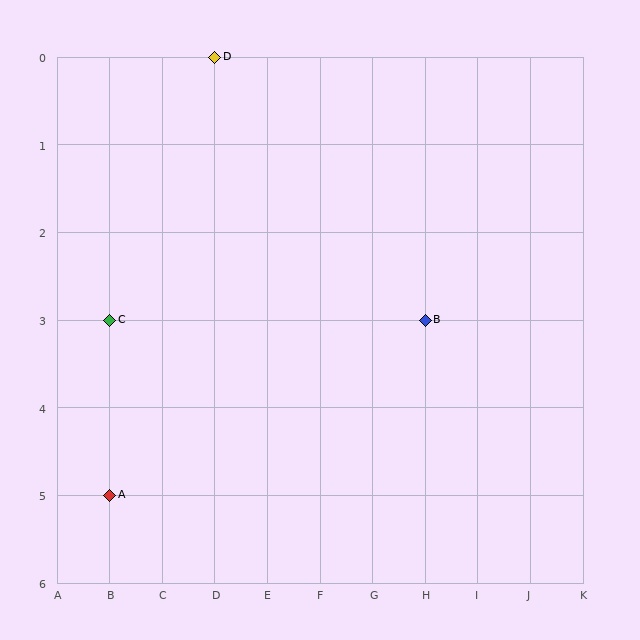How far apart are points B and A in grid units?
Points B and A are 6 columns and 2 rows apart (about 6.3 grid units diagonally).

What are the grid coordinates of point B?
Point B is at grid coordinates (H, 3).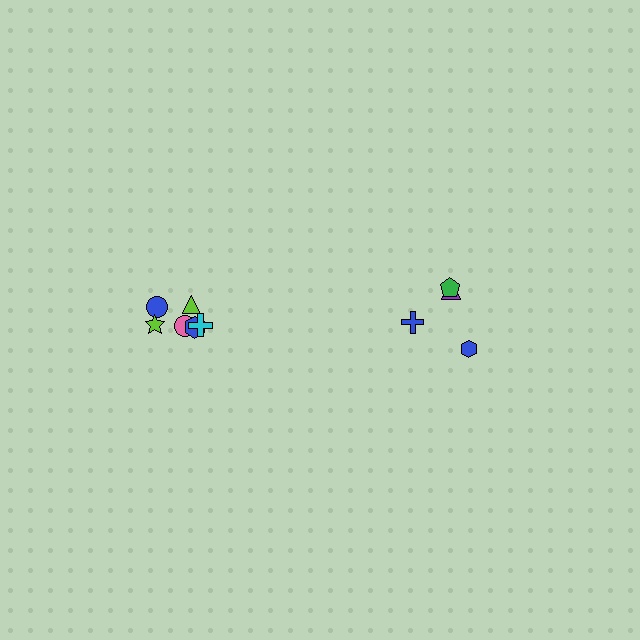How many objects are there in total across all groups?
There are 10 objects.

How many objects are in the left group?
There are 6 objects.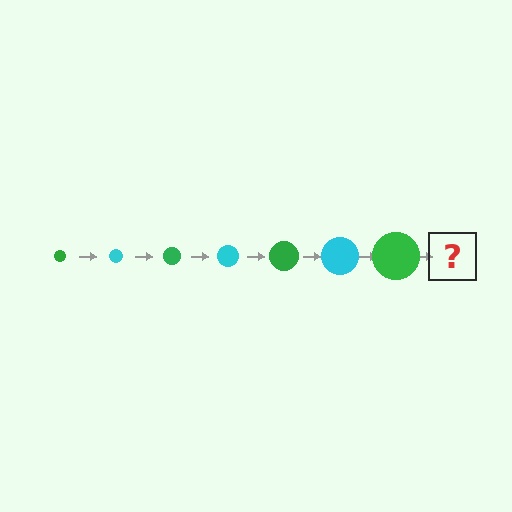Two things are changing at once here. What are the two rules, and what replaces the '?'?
The two rules are that the circle grows larger each step and the color cycles through green and cyan. The '?' should be a cyan circle, larger than the previous one.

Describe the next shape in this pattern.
It should be a cyan circle, larger than the previous one.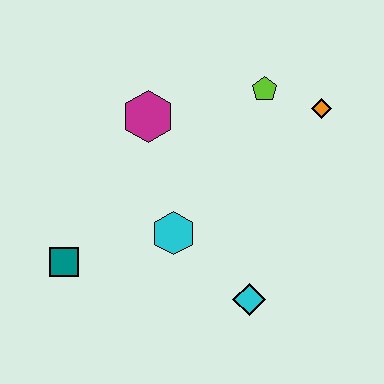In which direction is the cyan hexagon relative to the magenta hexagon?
The cyan hexagon is below the magenta hexagon.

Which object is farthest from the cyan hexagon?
The orange diamond is farthest from the cyan hexagon.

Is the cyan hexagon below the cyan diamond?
No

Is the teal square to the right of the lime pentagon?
No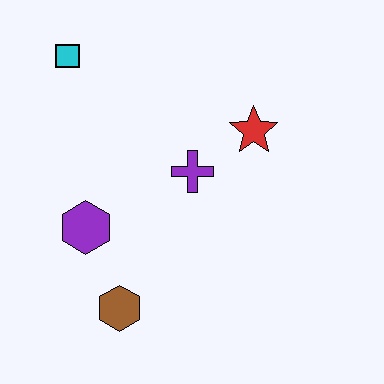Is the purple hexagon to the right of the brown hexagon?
No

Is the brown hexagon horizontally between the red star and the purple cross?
No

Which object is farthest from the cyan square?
The brown hexagon is farthest from the cyan square.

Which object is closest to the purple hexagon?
The brown hexagon is closest to the purple hexagon.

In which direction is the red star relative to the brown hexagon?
The red star is above the brown hexagon.